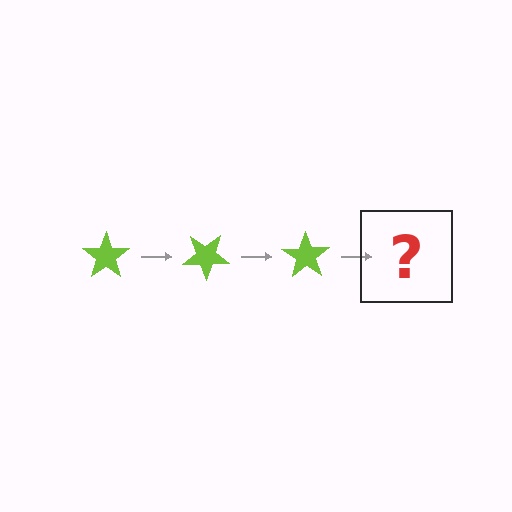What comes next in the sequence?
The next element should be a lime star rotated 105 degrees.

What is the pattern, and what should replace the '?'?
The pattern is that the star rotates 35 degrees each step. The '?' should be a lime star rotated 105 degrees.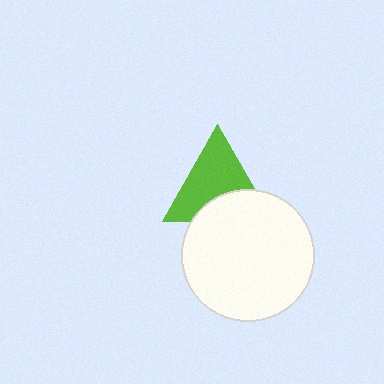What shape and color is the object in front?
The object in front is a white circle.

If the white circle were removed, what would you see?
You would see the complete lime triangle.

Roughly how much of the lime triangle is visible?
Most of it is visible (roughly 66%).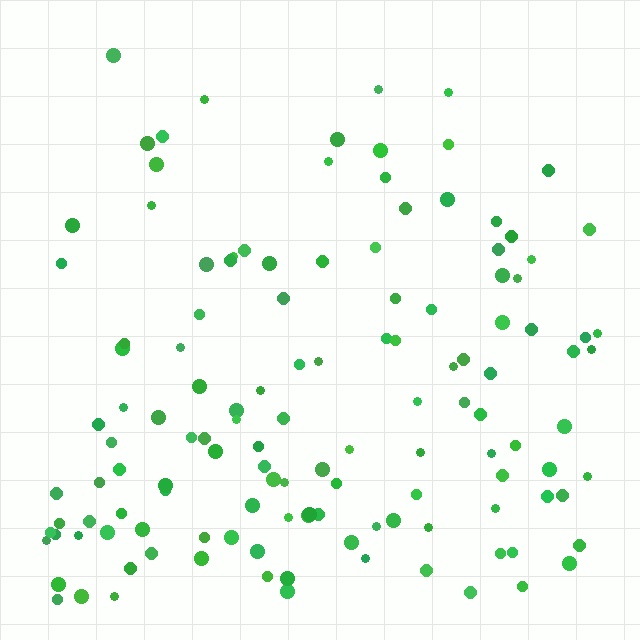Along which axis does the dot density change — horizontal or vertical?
Vertical.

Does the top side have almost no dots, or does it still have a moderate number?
Still a moderate number, just noticeably fewer than the bottom.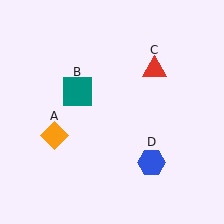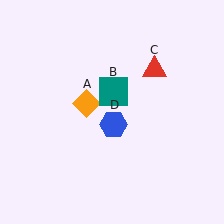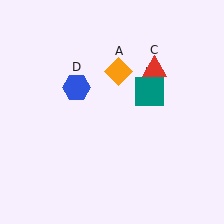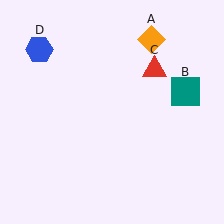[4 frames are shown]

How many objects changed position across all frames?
3 objects changed position: orange diamond (object A), teal square (object B), blue hexagon (object D).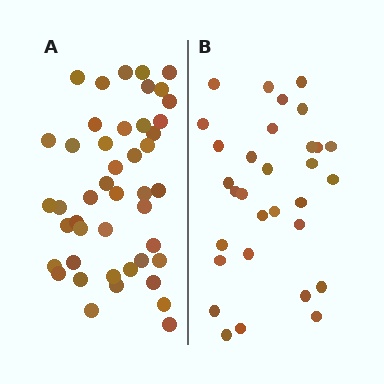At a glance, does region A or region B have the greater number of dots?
Region A (the left region) has more dots.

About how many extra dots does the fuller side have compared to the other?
Region A has approximately 15 more dots than region B.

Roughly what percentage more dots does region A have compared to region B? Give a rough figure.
About 45% more.